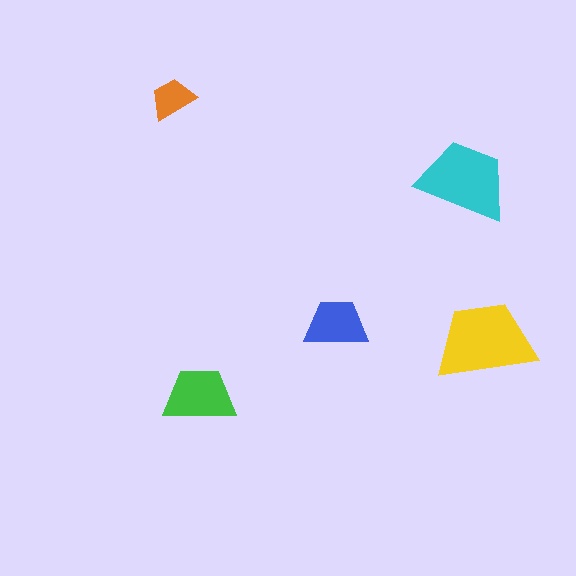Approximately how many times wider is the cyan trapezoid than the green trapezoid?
About 1.5 times wider.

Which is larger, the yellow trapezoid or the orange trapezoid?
The yellow one.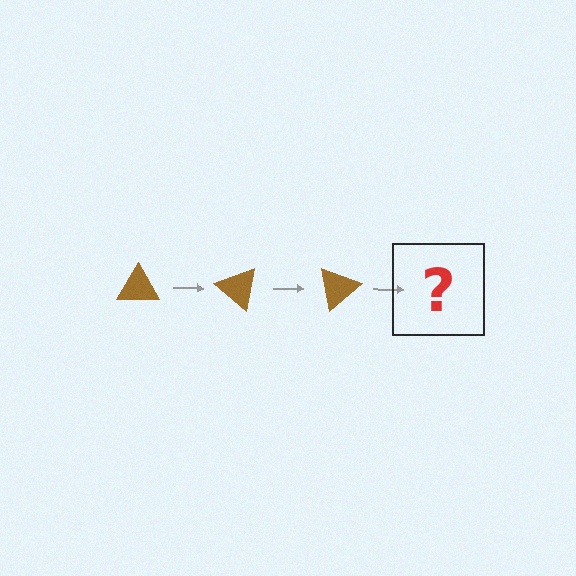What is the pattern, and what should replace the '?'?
The pattern is that the triangle rotates 40 degrees each step. The '?' should be a brown triangle rotated 120 degrees.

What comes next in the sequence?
The next element should be a brown triangle rotated 120 degrees.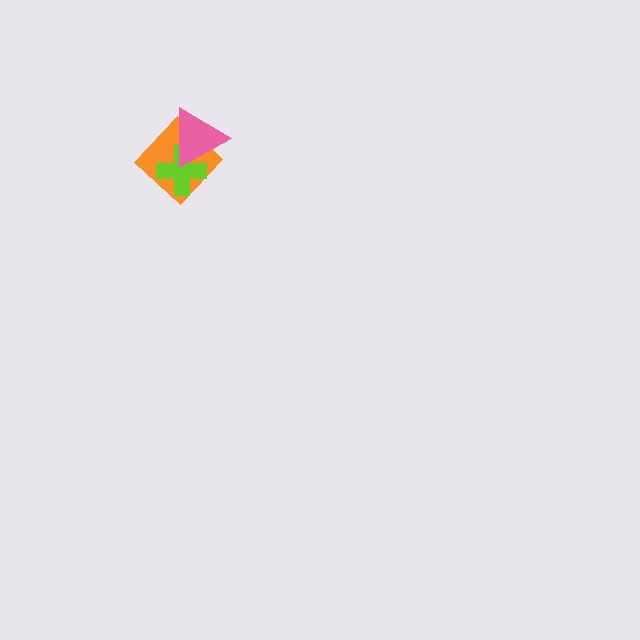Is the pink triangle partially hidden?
No, no other shape covers it.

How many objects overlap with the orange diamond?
2 objects overlap with the orange diamond.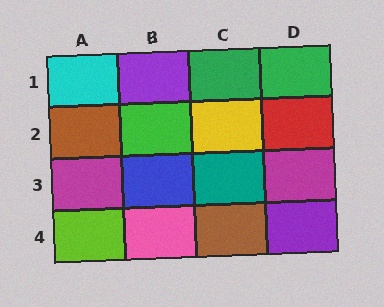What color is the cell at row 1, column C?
Green.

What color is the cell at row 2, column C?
Yellow.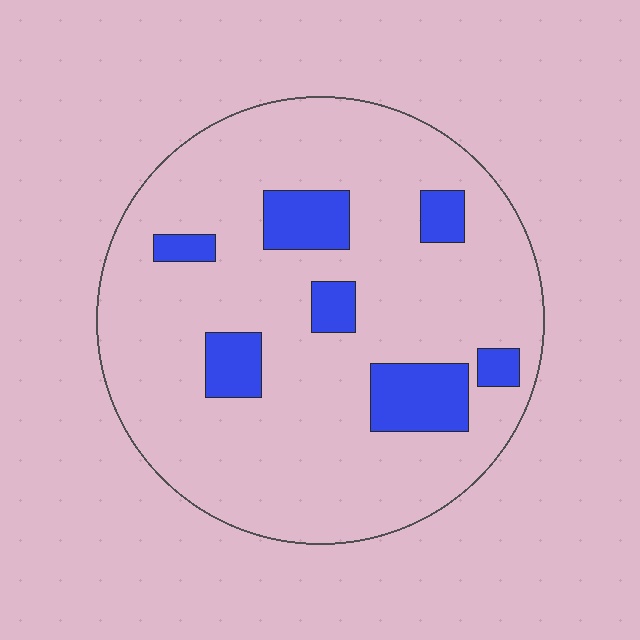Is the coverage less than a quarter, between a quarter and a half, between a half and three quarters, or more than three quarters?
Less than a quarter.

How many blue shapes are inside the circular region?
7.